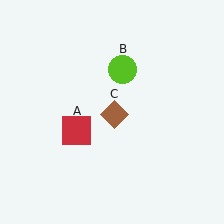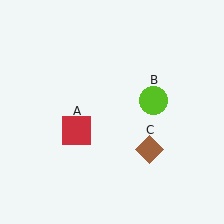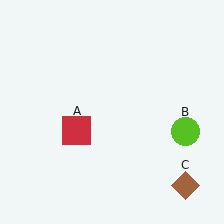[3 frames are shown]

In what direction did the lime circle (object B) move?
The lime circle (object B) moved down and to the right.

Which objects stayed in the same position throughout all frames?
Red square (object A) remained stationary.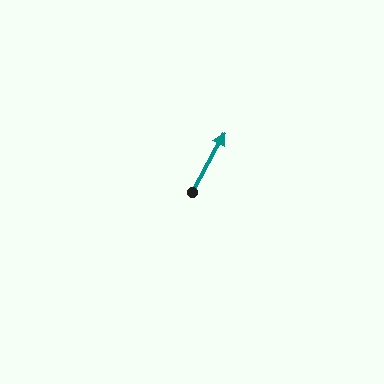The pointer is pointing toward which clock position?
Roughly 1 o'clock.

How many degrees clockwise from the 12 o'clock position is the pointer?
Approximately 29 degrees.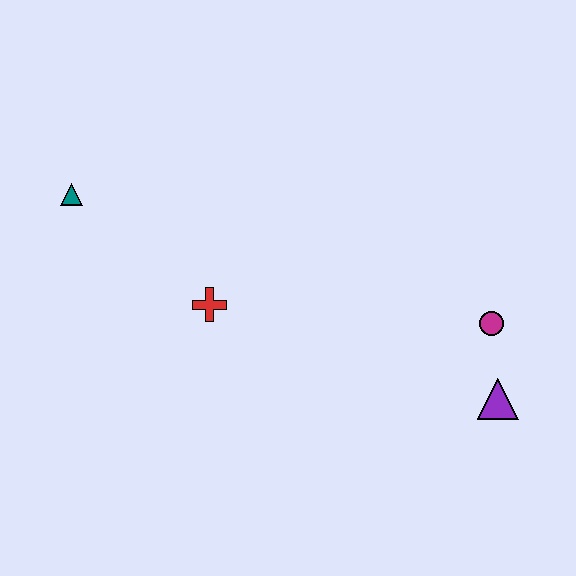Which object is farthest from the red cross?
The purple triangle is farthest from the red cross.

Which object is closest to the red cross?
The teal triangle is closest to the red cross.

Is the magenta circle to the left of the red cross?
No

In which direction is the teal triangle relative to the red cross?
The teal triangle is to the left of the red cross.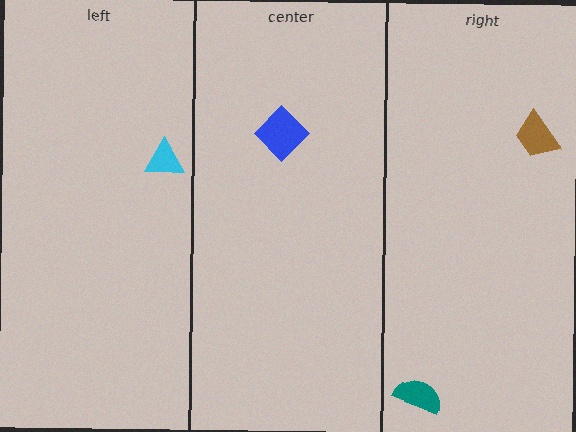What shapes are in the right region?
The brown trapezoid, the teal semicircle.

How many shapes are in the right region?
2.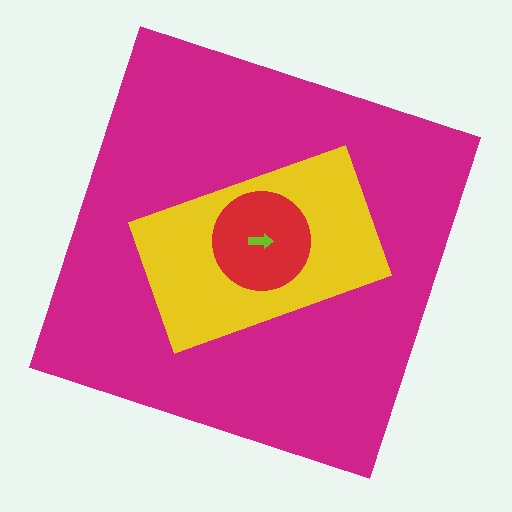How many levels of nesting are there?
4.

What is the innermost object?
The lime arrow.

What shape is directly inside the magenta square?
The yellow rectangle.